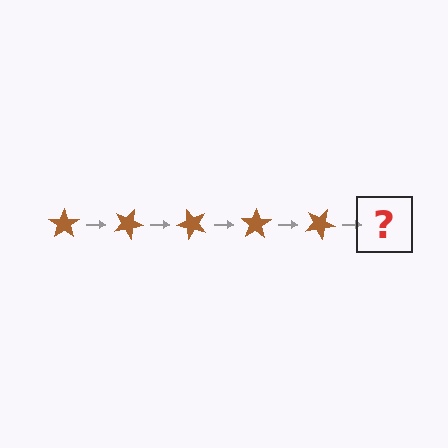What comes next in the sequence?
The next element should be a brown star rotated 125 degrees.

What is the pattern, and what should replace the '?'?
The pattern is that the star rotates 25 degrees each step. The '?' should be a brown star rotated 125 degrees.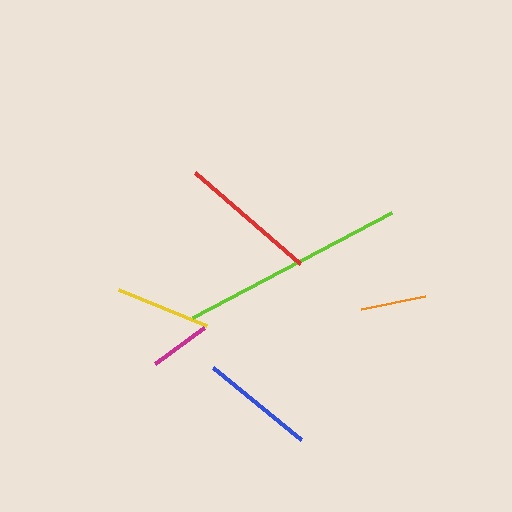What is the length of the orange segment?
The orange segment is approximately 65 pixels long.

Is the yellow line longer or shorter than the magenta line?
The yellow line is longer than the magenta line.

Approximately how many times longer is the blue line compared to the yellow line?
The blue line is approximately 1.2 times the length of the yellow line.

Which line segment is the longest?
The lime line is the longest at approximately 226 pixels.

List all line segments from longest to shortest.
From longest to shortest: lime, red, blue, yellow, orange, magenta.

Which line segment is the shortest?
The magenta line is the shortest at approximately 61 pixels.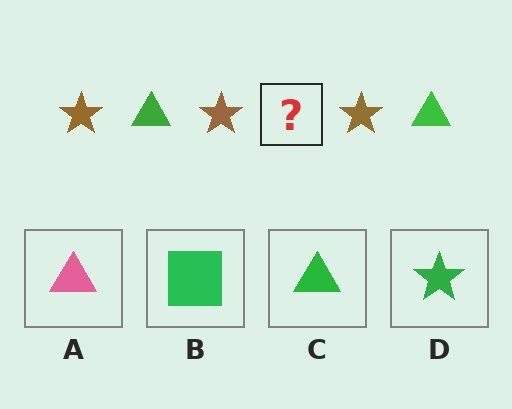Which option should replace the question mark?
Option C.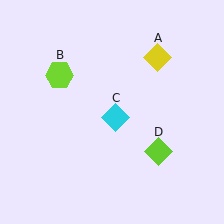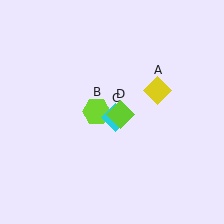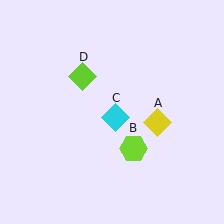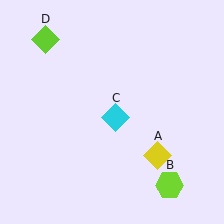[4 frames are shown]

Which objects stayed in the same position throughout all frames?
Cyan diamond (object C) remained stationary.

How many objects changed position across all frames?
3 objects changed position: yellow diamond (object A), lime hexagon (object B), lime diamond (object D).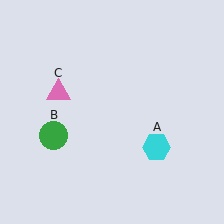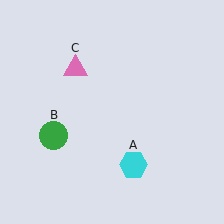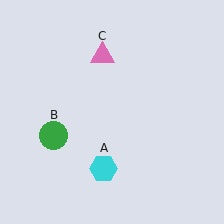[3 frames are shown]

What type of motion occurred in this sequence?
The cyan hexagon (object A), pink triangle (object C) rotated clockwise around the center of the scene.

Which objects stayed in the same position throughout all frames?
Green circle (object B) remained stationary.